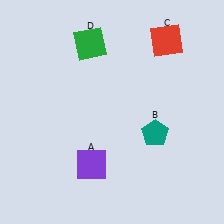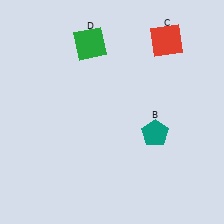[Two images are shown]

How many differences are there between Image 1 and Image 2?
There is 1 difference between the two images.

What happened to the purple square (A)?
The purple square (A) was removed in Image 2. It was in the bottom-left area of Image 1.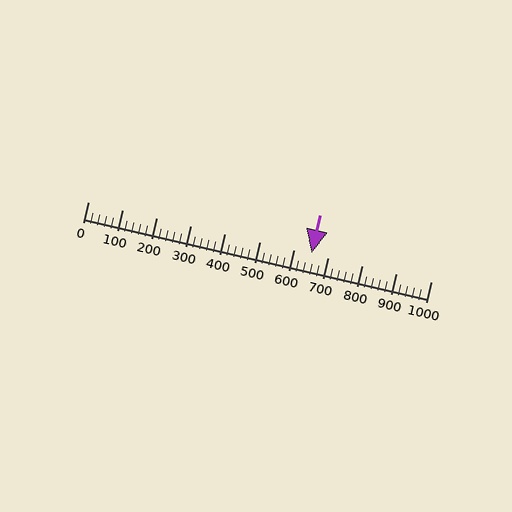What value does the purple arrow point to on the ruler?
The purple arrow points to approximately 652.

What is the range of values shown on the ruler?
The ruler shows values from 0 to 1000.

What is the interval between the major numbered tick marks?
The major tick marks are spaced 100 units apart.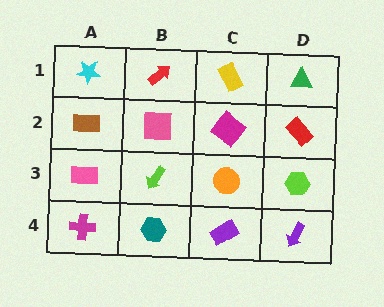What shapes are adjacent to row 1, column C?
A magenta diamond (row 2, column C), a red arrow (row 1, column B), a green triangle (row 1, column D).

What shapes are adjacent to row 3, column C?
A magenta diamond (row 2, column C), a purple rectangle (row 4, column C), a lime arrow (row 3, column B), a lime hexagon (row 3, column D).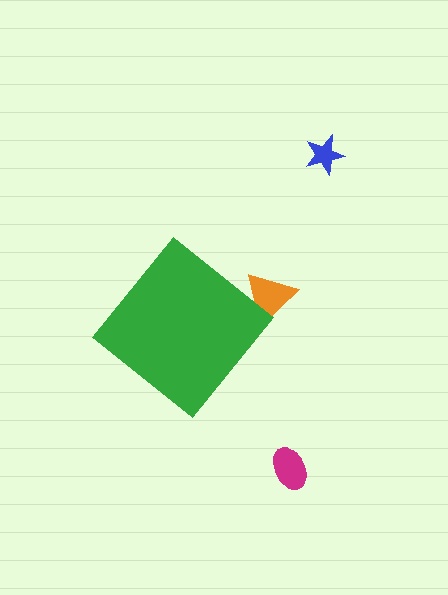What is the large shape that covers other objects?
A green diamond.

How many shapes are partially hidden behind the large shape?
1 shape is partially hidden.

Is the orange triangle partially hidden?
Yes, the orange triangle is partially hidden behind the green diamond.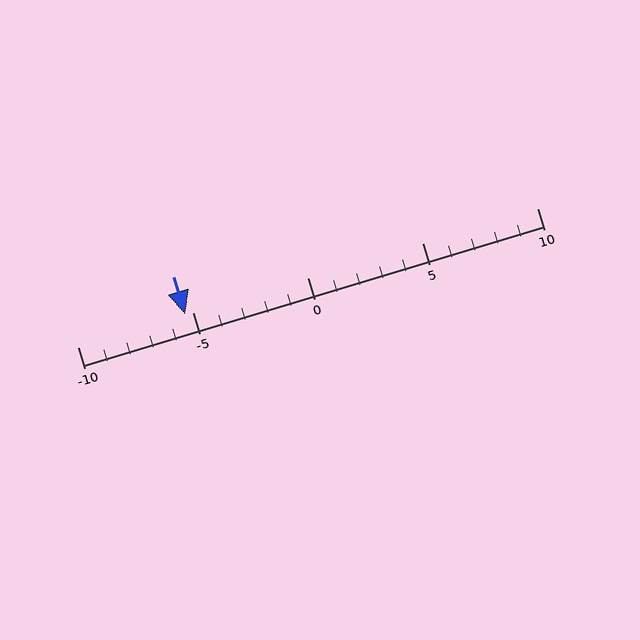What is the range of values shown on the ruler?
The ruler shows values from -10 to 10.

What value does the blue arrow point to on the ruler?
The blue arrow points to approximately -5.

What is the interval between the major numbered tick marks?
The major tick marks are spaced 5 units apart.